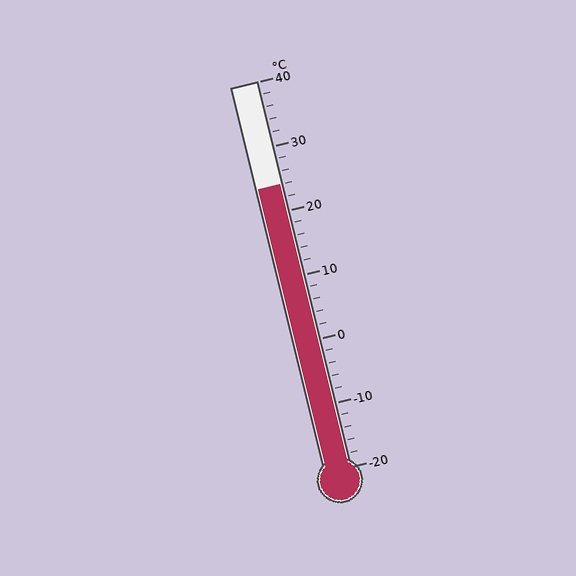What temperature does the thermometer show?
The thermometer shows approximately 24°C.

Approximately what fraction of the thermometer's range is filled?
The thermometer is filled to approximately 75% of its range.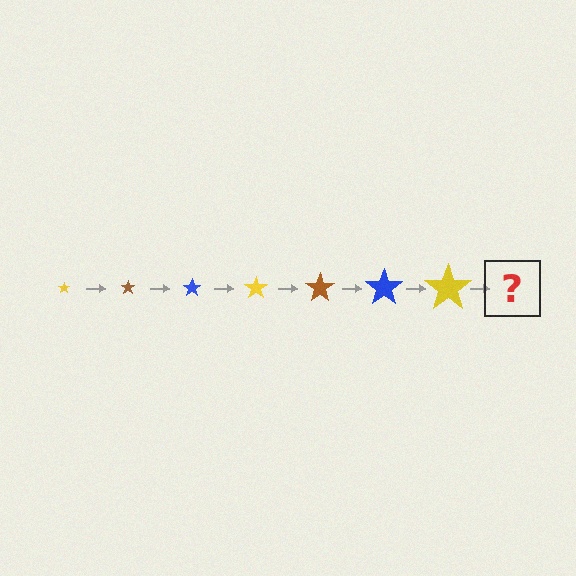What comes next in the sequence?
The next element should be a brown star, larger than the previous one.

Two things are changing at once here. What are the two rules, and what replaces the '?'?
The two rules are that the star grows larger each step and the color cycles through yellow, brown, and blue. The '?' should be a brown star, larger than the previous one.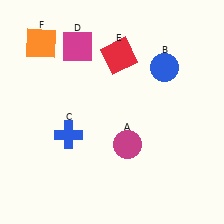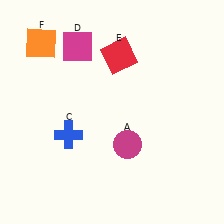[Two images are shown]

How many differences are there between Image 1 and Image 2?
There is 1 difference between the two images.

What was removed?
The blue circle (B) was removed in Image 2.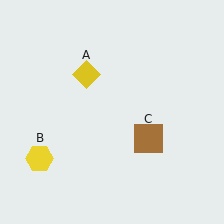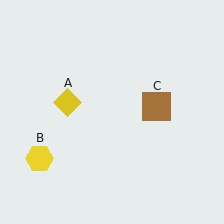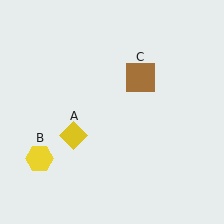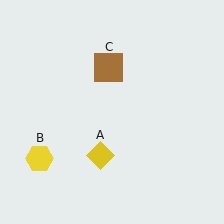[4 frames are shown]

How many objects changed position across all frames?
2 objects changed position: yellow diamond (object A), brown square (object C).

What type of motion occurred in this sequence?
The yellow diamond (object A), brown square (object C) rotated counterclockwise around the center of the scene.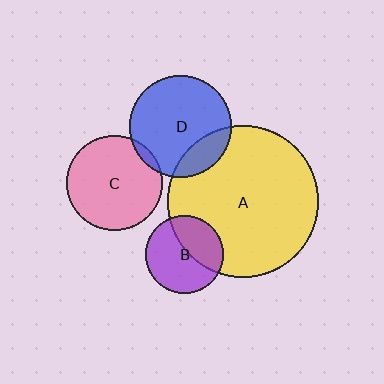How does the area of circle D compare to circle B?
Approximately 1.7 times.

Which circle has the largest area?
Circle A (yellow).